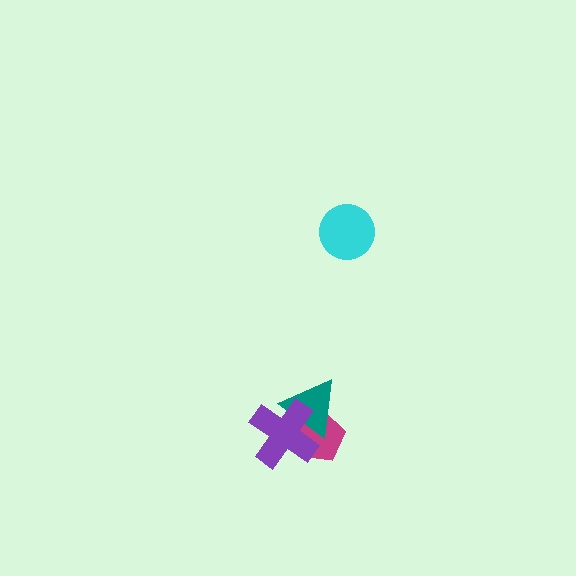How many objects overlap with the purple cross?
2 objects overlap with the purple cross.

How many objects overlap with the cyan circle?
0 objects overlap with the cyan circle.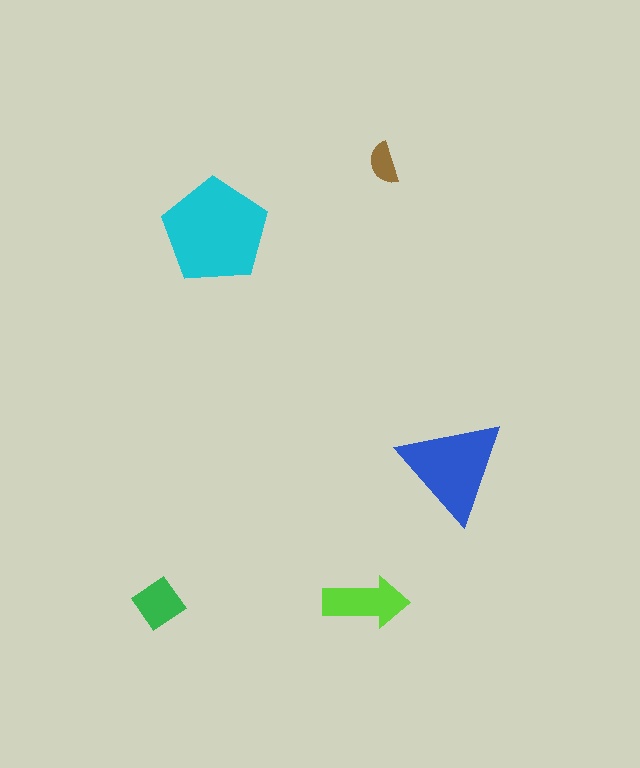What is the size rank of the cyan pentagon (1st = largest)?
1st.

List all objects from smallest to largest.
The brown semicircle, the green diamond, the lime arrow, the blue triangle, the cyan pentagon.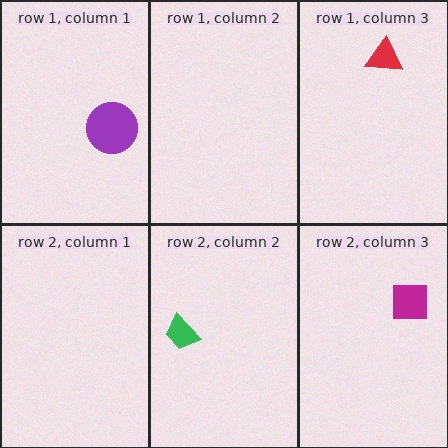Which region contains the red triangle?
The row 1, column 3 region.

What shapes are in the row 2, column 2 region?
The green trapezoid.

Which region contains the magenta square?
The row 2, column 3 region.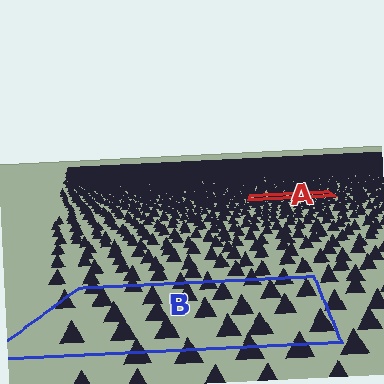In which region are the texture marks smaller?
The texture marks are smaller in region A, because it is farther away.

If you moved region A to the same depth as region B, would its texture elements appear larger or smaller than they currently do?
They would appear larger. At a closer depth, the same texture elements are projected at a bigger on-screen size.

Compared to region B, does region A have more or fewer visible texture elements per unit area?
Region A has more texture elements per unit area — they are packed more densely because it is farther away.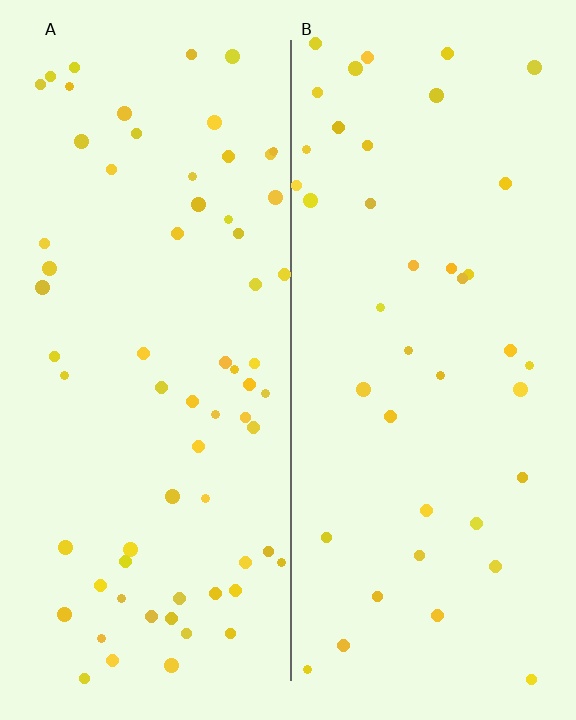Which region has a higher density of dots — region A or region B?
A (the left).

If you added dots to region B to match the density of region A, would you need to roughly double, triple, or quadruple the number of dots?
Approximately double.